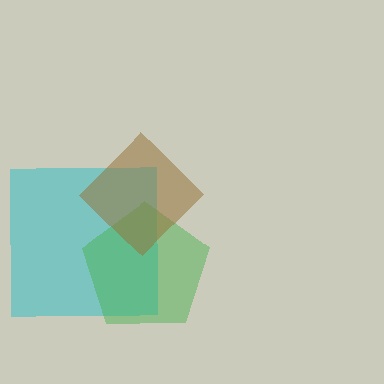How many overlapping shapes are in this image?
There are 3 overlapping shapes in the image.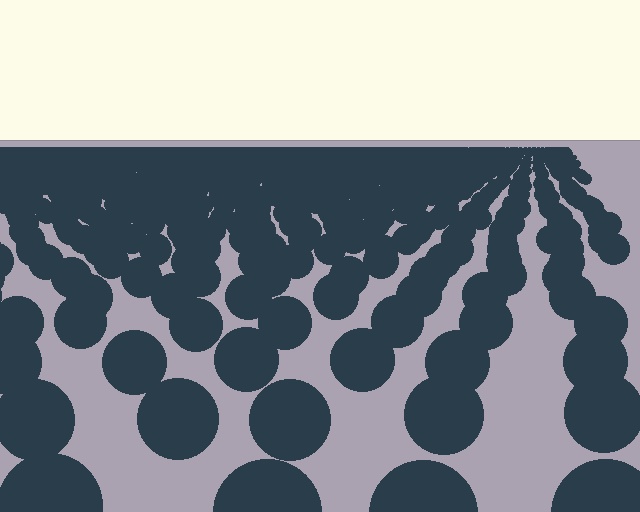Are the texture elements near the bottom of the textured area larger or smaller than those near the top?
Larger. Near the bottom, elements are closer to the viewer and appear at a bigger on-screen size.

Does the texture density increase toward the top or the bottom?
Density increases toward the top.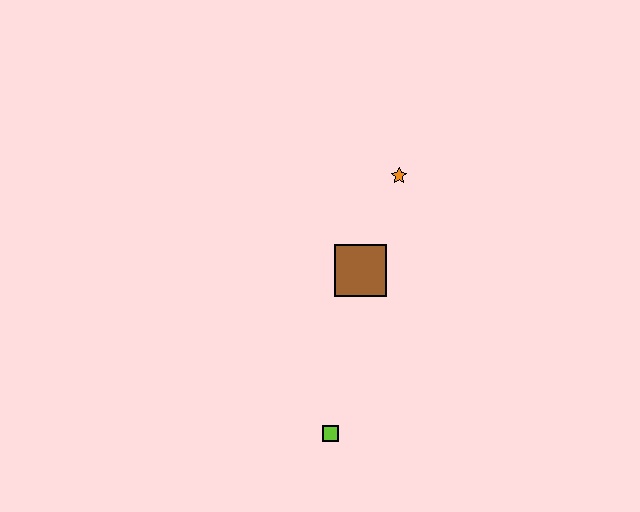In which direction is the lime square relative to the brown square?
The lime square is below the brown square.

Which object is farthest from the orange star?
The lime square is farthest from the orange star.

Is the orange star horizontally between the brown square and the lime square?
No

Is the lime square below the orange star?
Yes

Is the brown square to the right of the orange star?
No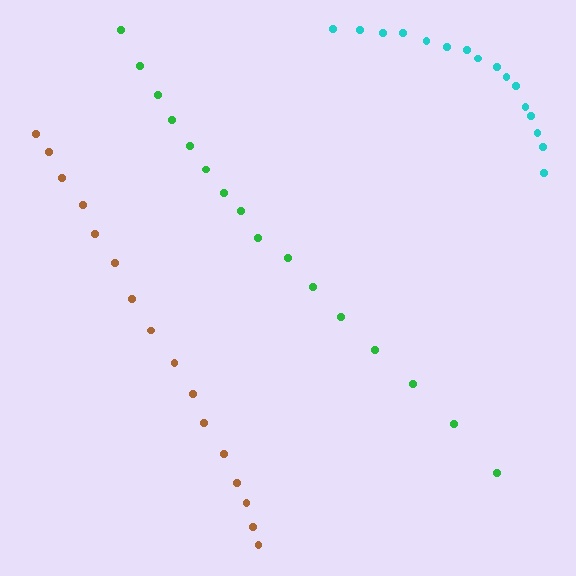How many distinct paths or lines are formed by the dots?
There are 3 distinct paths.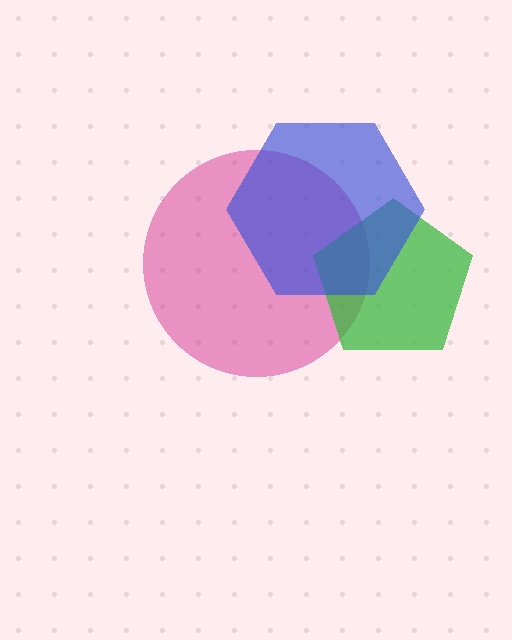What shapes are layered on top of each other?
The layered shapes are: a magenta circle, a green pentagon, a blue hexagon.